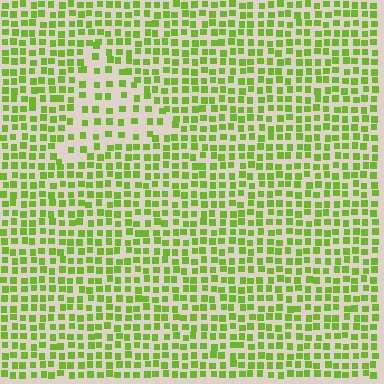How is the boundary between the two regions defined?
The boundary is defined by a change in element density (approximately 1.9x ratio). All elements are the same color, size, and shape.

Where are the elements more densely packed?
The elements are more densely packed outside the triangle boundary.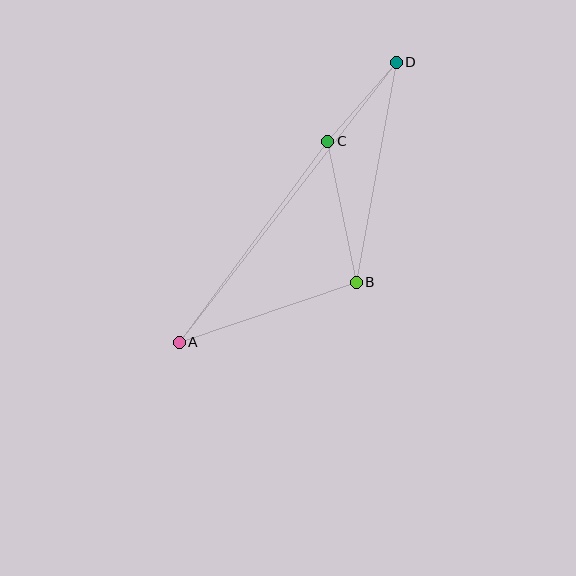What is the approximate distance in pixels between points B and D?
The distance between B and D is approximately 223 pixels.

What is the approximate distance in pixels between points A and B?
The distance between A and B is approximately 187 pixels.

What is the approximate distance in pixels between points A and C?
The distance between A and C is approximately 250 pixels.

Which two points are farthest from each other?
Points A and D are farthest from each other.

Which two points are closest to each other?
Points C and D are closest to each other.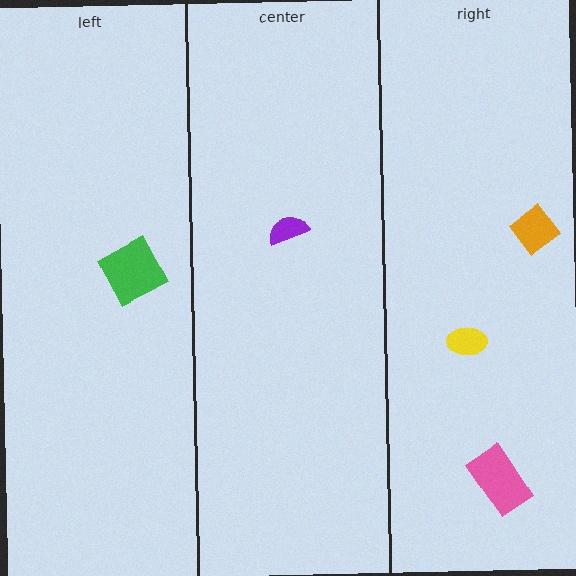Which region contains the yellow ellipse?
The right region.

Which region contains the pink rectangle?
The right region.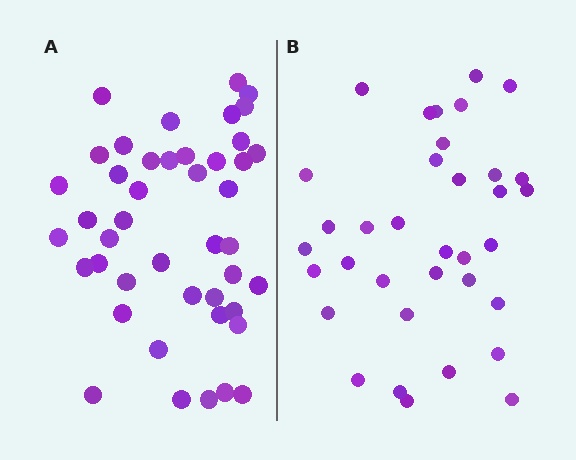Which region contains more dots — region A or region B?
Region A (the left region) has more dots.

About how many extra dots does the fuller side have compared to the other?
Region A has roughly 8 or so more dots than region B.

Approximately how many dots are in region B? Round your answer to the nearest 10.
About 40 dots. (The exact count is 35, which rounds to 40.)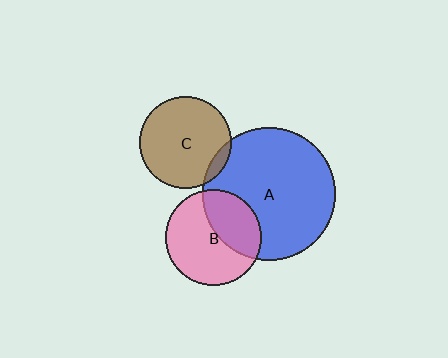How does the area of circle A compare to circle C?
Approximately 2.1 times.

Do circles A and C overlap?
Yes.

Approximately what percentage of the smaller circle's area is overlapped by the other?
Approximately 10%.